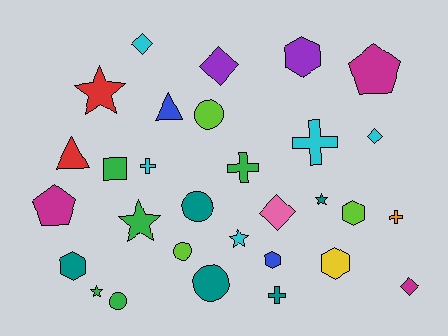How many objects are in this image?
There are 30 objects.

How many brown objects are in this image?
There are no brown objects.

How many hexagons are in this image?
There are 5 hexagons.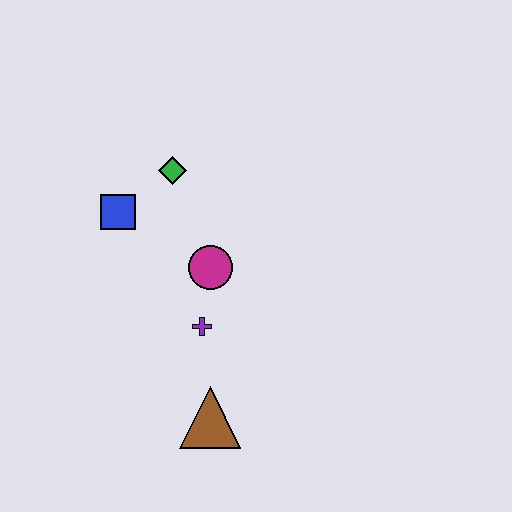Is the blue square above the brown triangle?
Yes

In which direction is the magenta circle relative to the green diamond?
The magenta circle is below the green diamond.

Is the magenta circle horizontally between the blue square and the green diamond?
No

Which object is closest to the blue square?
The green diamond is closest to the blue square.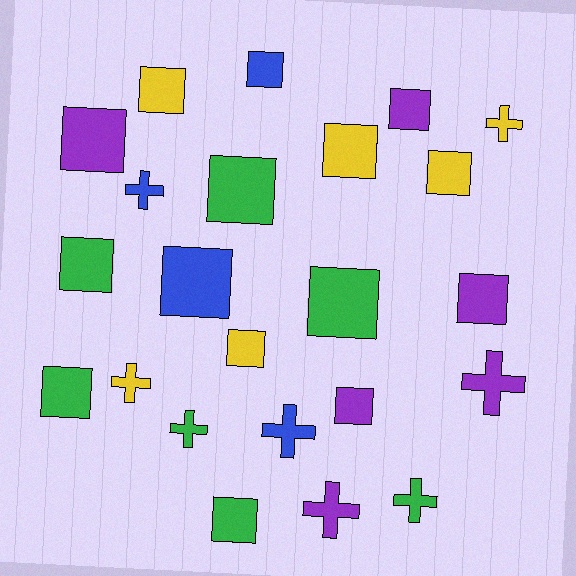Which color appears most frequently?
Green, with 7 objects.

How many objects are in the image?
There are 23 objects.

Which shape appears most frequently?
Square, with 15 objects.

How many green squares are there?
There are 5 green squares.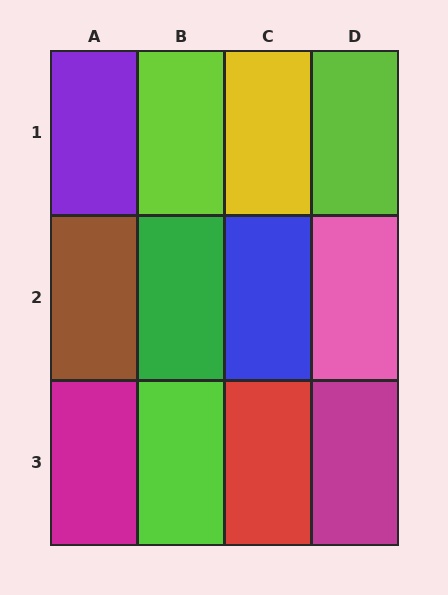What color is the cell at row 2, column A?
Brown.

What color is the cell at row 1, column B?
Lime.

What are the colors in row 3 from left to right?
Magenta, lime, red, magenta.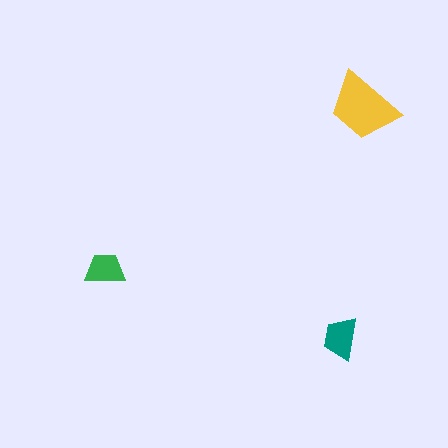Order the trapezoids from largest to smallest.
the yellow one, the teal one, the green one.